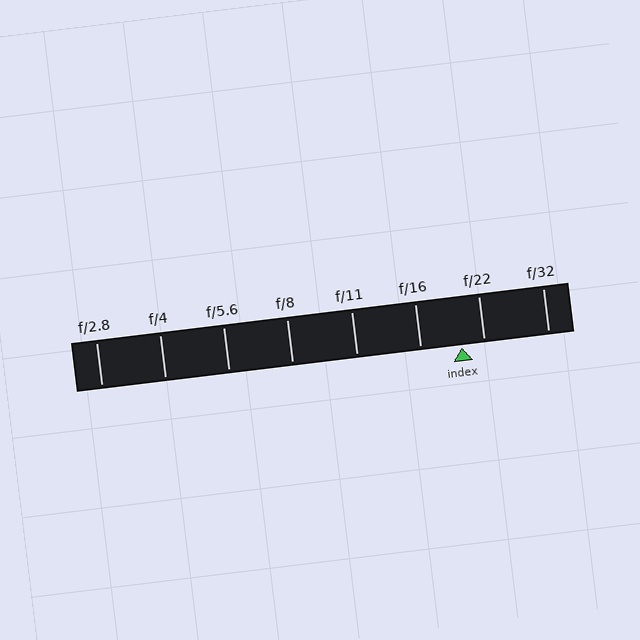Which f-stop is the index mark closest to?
The index mark is closest to f/22.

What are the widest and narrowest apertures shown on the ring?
The widest aperture shown is f/2.8 and the narrowest is f/32.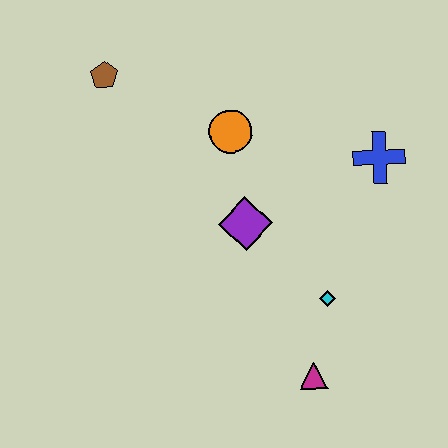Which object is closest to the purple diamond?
The orange circle is closest to the purple diamond.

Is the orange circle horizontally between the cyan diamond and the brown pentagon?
Yes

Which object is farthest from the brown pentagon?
The magenta triangle is farthest from the brown pentagon.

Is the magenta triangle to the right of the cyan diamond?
No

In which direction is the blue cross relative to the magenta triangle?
The blue cross is above the magenta triangle.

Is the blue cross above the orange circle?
No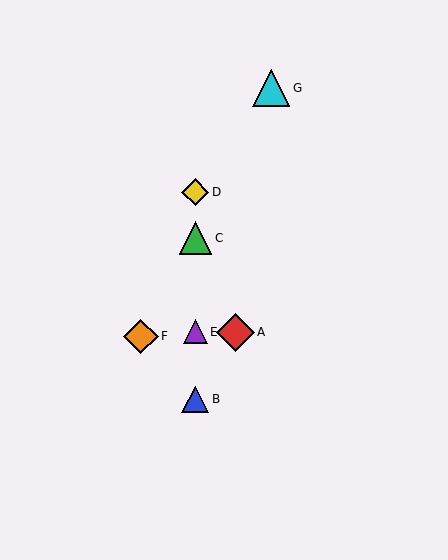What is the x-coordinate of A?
Object A is at x≈236.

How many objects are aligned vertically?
4 objects (B, C, D, E) are aligned vertically.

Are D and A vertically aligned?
No, D is at x≈195 and A is at x≈236.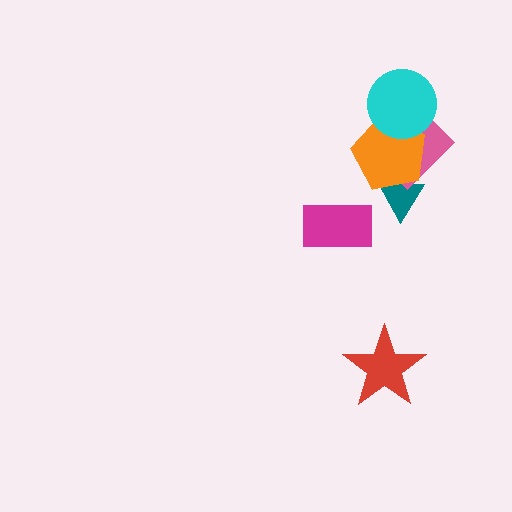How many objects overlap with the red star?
0 objects overlap with the red star.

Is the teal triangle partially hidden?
Yes, it is partially covered by another shape.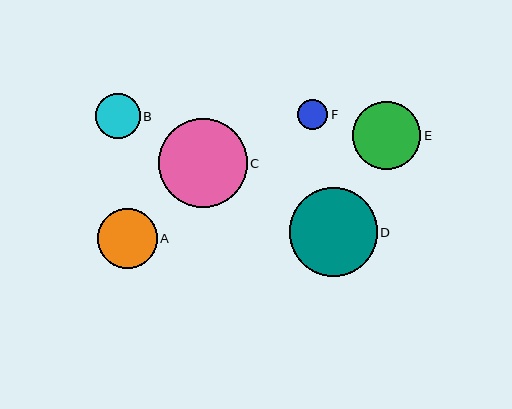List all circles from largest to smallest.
From largest to smallest: C, D, E, A, B, F.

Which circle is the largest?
Circle C is the largest with a size of approximately 88 pixels.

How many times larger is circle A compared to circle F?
Circle A is approximately 2.0 times the size of circle F.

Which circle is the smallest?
Circle F is the smallest with a size of approximately 30 pixels.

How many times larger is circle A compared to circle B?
Circle A is approximately 1.3 times the size of circle B.